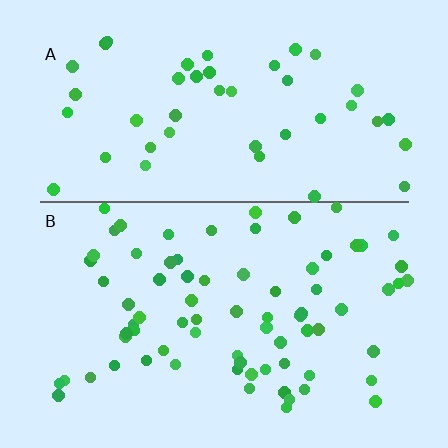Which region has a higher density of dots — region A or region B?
B (the bottom).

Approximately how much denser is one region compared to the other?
Approximately 1.7× — region B over region A.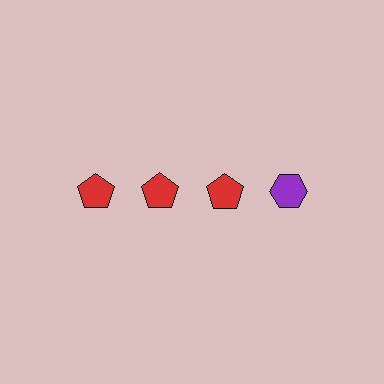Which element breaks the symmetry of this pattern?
The purple hexagon in the top row, second from right column breaks the symmetry. All other shapes are red pentagons.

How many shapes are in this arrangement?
There are 4 shapes arranged in a grid pattern.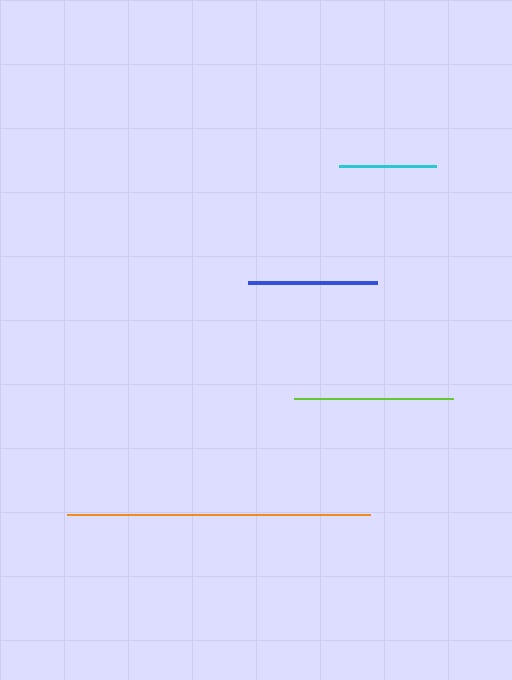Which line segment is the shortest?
The cyan line is the shortest at approximately 97 pixels.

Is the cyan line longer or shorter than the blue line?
The blue line is longer than the cyan line.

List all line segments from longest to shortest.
From longest to shortest: orange, lime, blue, cyan.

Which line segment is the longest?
The orange line is the longest at approximately 303 pixels.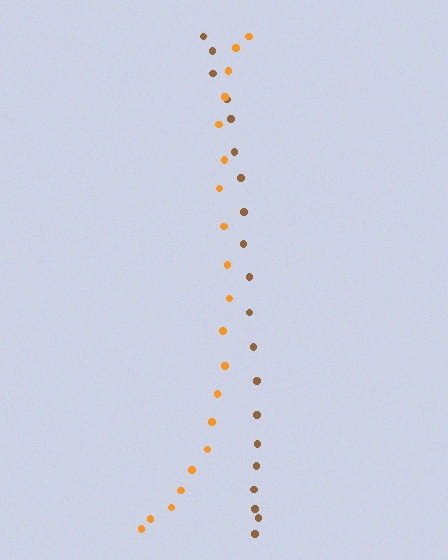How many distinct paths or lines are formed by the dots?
There are 2 distinct paths.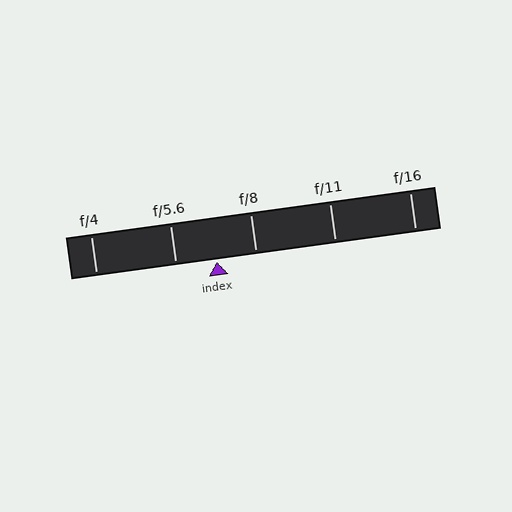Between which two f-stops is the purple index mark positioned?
The index mark is between f/5.6 and f/8.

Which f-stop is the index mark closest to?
The index mark is closest to f/8.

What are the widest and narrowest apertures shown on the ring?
The widest aperture shown is f/4 and the narrowest is f/16.